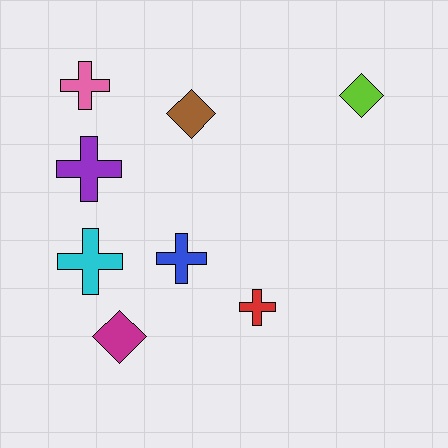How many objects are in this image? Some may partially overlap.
There are 8 objects.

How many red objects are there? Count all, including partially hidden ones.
There is 1 red object.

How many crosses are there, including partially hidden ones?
There are 5 crosses.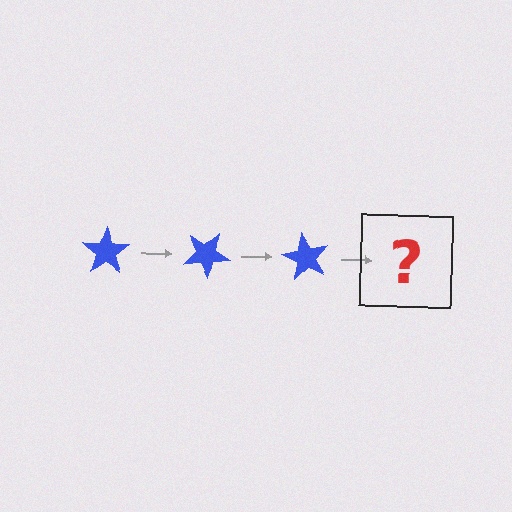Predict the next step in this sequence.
The next step is a blue star rotated 90 degrees.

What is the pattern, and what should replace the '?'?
The pattern is that the star rotates 30 degrees each step. The '?' should be a blue star rotated 90 degrees.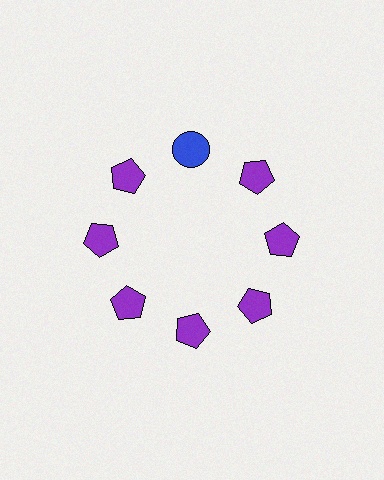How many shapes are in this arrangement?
There are 8 shapes arranged in a ring pattern.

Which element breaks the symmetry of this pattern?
The blue circle at roughly the 12 o'clock position breaks the symmetry. All other shapes are purple pentagons.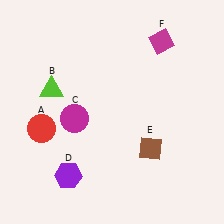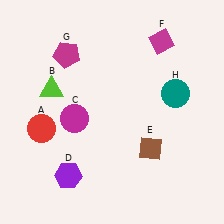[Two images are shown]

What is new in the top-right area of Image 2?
A teal circle (H) was added in the top-right area of Image 2.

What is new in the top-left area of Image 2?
A magenta pentagon (G) was added in the top-left area of Image 2.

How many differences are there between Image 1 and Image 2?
There are 2 differences between the two images.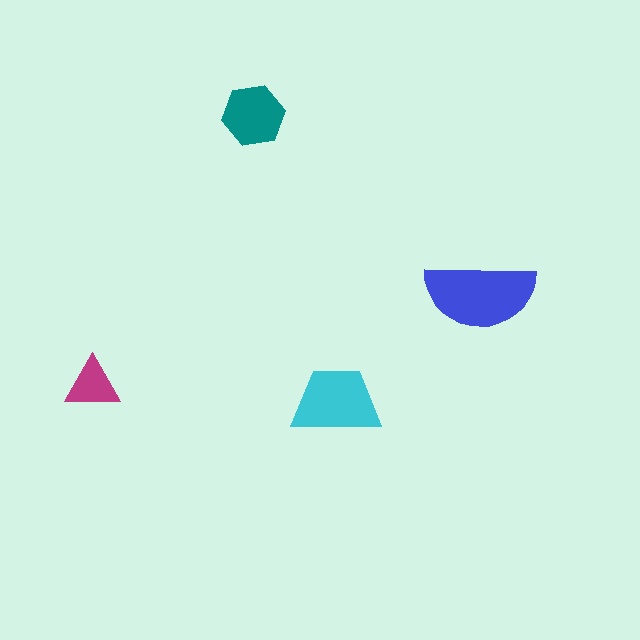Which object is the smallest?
The magenta triangle.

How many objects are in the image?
There are 4 objects in the image.